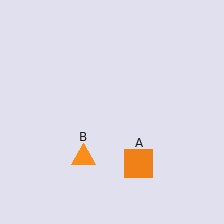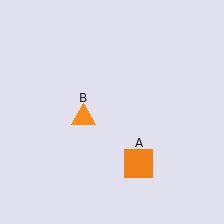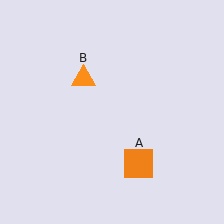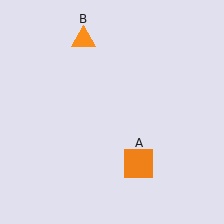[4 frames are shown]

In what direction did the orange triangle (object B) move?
The orange triangle (object B) moved up.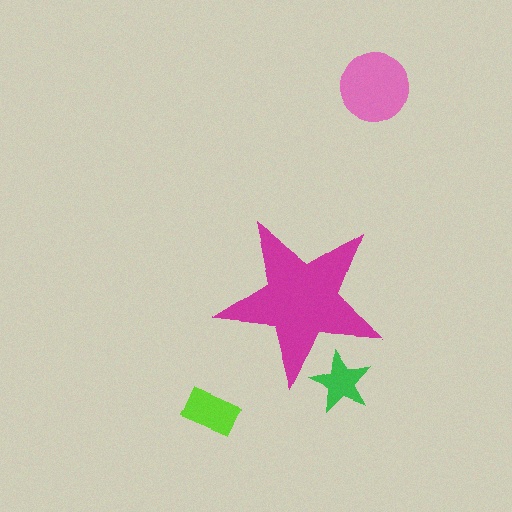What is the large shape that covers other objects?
A magenta star.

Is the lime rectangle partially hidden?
No, the lime rectangle is fully visible.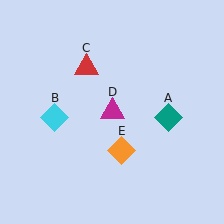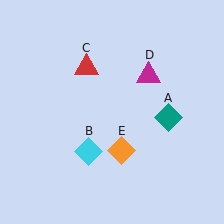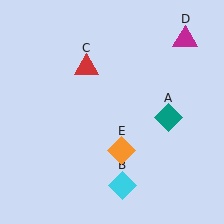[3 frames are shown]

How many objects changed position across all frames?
2 objects changed position: cyan diamond (object B), magenta triangle (object D).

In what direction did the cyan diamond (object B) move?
The cyan diamond (object B) moved down and to the right.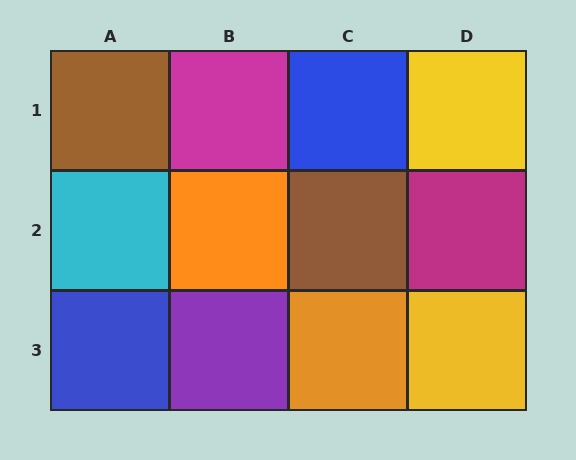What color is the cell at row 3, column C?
Orange.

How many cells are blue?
2 cells are blue.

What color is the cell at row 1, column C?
Blue.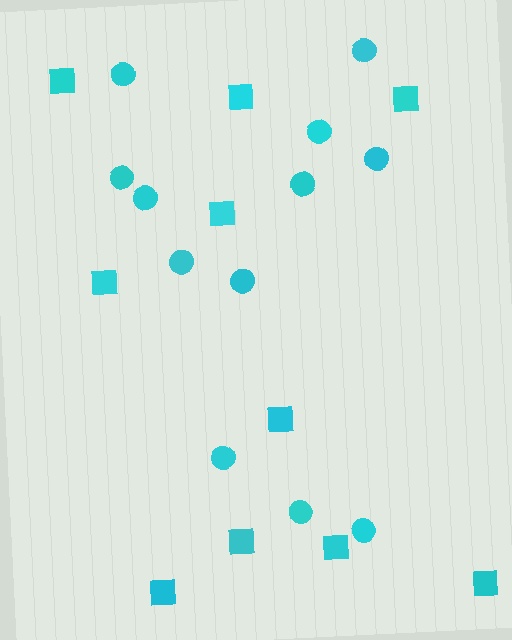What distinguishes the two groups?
There are 2 groups: one group of squares (10) and one group of circles (12).